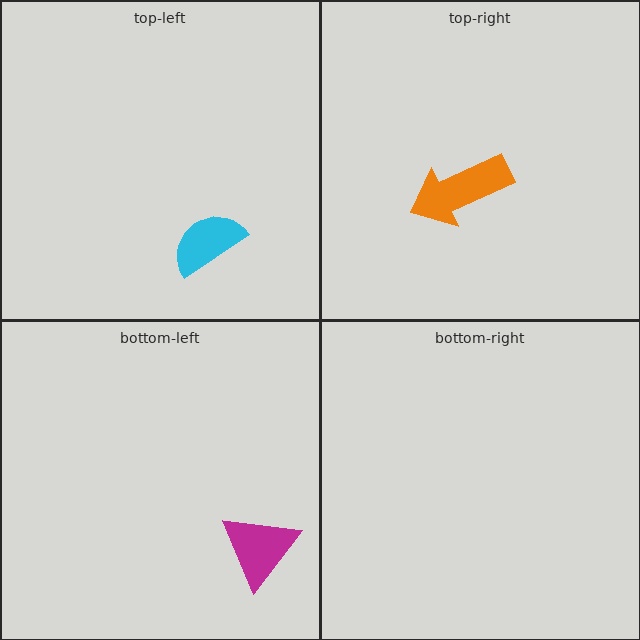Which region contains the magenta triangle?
The bottom-left region.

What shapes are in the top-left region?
The cyan semicircle.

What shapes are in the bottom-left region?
The magenta triangle.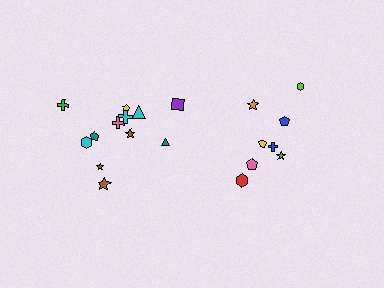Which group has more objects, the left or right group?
The left group.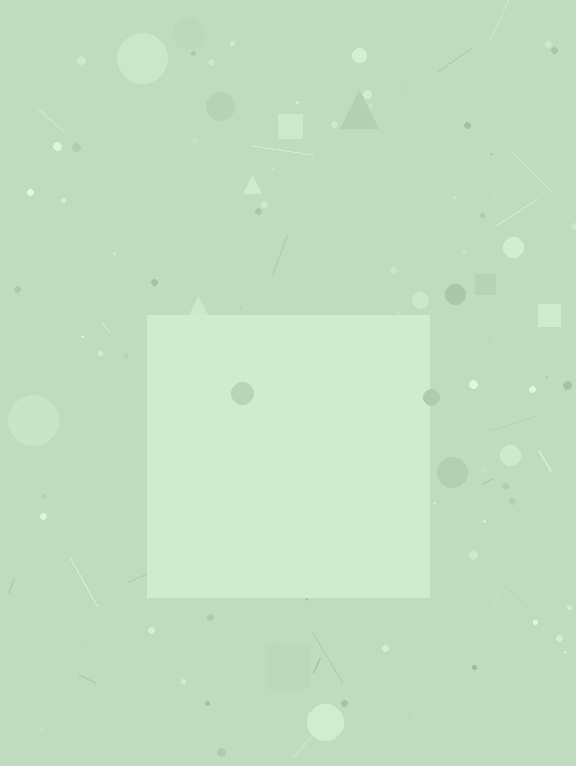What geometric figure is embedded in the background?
A square is embedded in the background.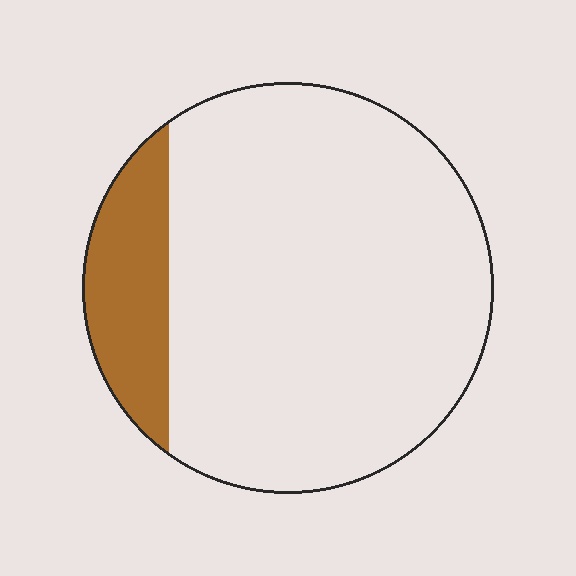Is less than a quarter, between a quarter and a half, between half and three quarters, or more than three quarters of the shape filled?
Less than a quarter.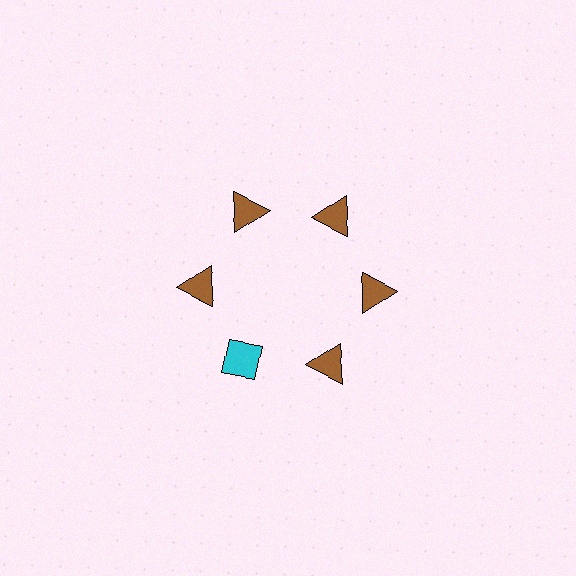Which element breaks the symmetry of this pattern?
The cyan diamond at roughly the 7 o'clock position breaks the symmetry. All other shapes are brown triangles.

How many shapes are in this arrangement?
There are 6 shapes arranged in a ring pattern.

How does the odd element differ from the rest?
It differs in both color (cyan instead of brown) and shape (diamond instead of triangle).